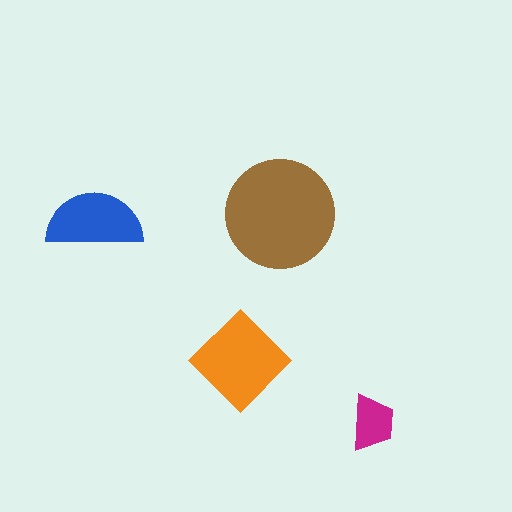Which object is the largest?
The brown circle.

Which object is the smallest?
The magenta trapezoid.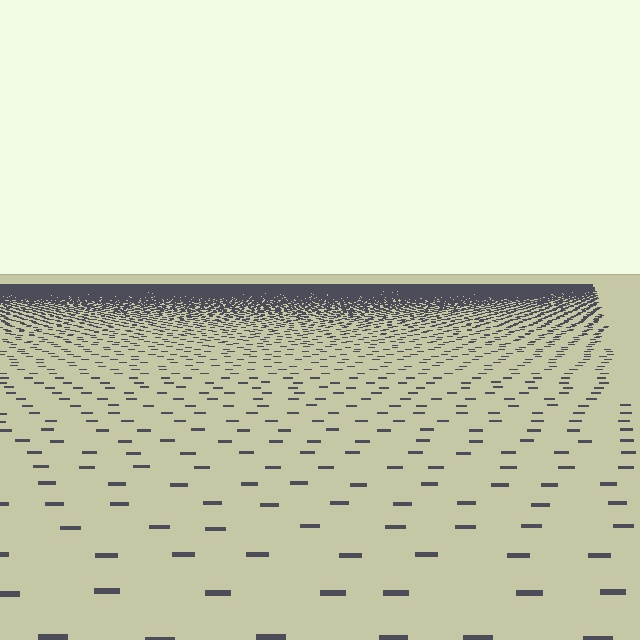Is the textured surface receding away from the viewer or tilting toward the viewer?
The surface is receding away from the viewer. Texture elements get smaller and denser toward the top.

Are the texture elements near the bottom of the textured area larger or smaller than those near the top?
Larger. Near the bottom, elements are closer to the viewer and appear at a bigger on-screen size.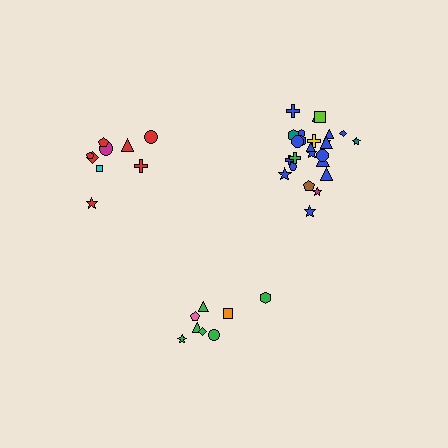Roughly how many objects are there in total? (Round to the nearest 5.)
Roughly 45 objects in total.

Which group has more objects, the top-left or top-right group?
The top-right group.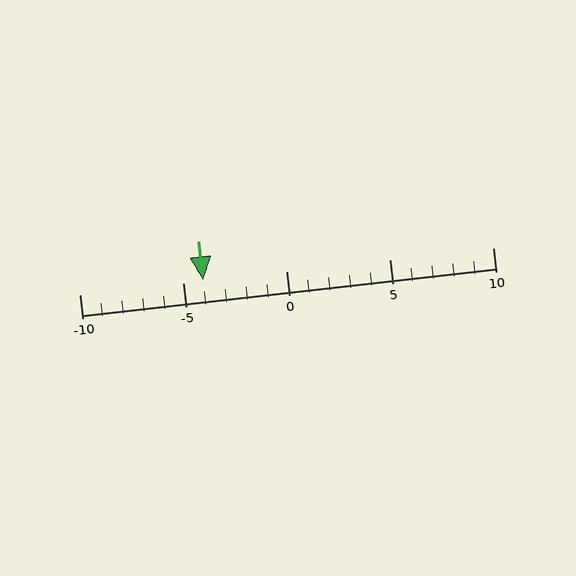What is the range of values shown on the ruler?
The ruler shows values from -10 to 10.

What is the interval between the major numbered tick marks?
The major tick marks are spaced 5 units apart.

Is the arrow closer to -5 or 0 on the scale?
The arrow is closer to -5.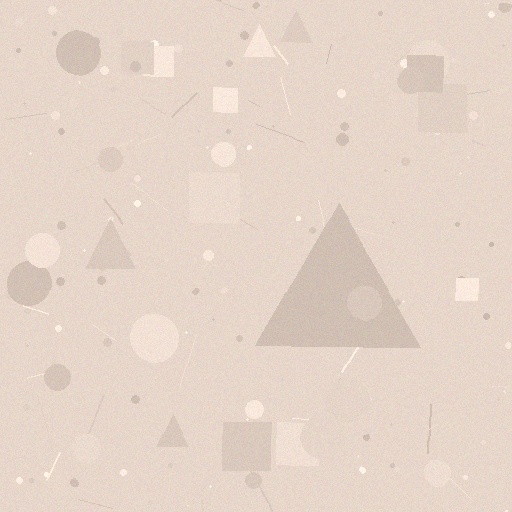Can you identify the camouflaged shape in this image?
The camouflaged shape is a triangle.